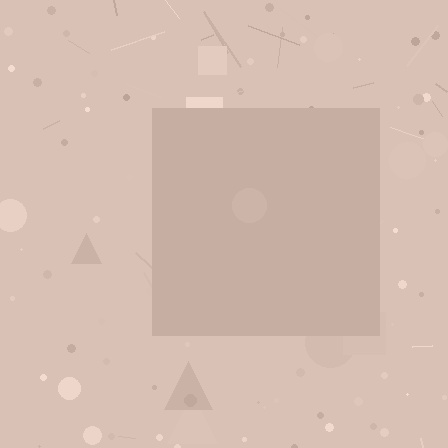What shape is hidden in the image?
A square is hidden in the image.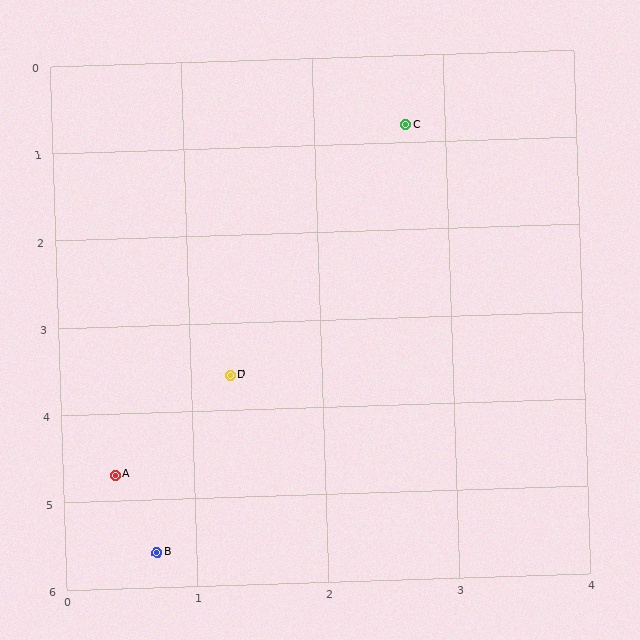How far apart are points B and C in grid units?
Points B and C are about 5.2 grid units apart.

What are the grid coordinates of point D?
Point D is at approximately (1.3, 3.6).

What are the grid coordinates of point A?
Point A is at approximately (0.4, 4.7).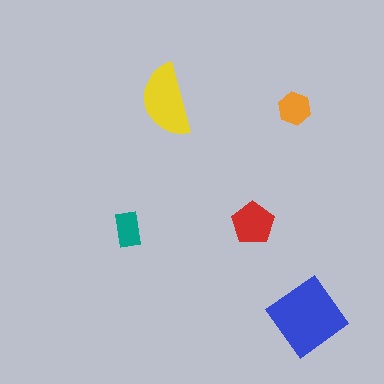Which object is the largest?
The blue diamond.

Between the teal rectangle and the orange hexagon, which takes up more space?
The orange hexagon.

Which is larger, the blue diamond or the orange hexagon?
The blue diamond.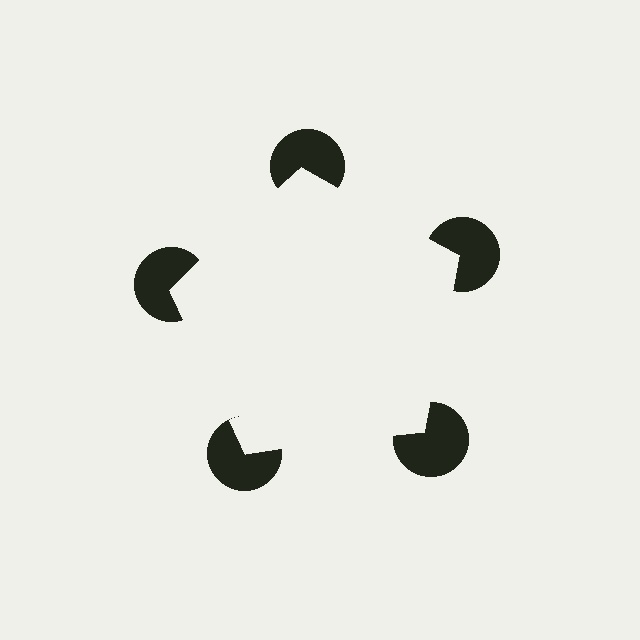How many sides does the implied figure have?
5 sides.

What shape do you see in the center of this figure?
An illusory pentagon — its edges are inferred from the aligned wedge cuts in the pac-man discs, not physically drawn.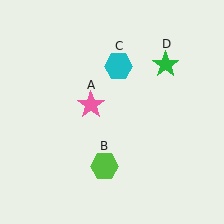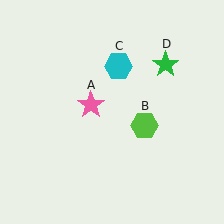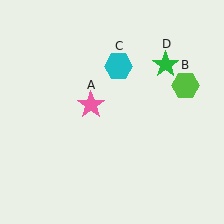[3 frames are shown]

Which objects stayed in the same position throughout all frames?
Pink star (object A) and cyan hexagon (object C) and green star (object D) remained stationary.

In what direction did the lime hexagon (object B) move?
The lime hexagon (object B) moved up and to the right.